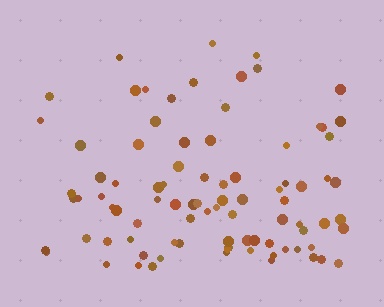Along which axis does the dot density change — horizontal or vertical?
Vertical.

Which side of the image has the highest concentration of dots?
The bottom.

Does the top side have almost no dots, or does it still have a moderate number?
Still a moderate number, just noticeably fewer than the bottom.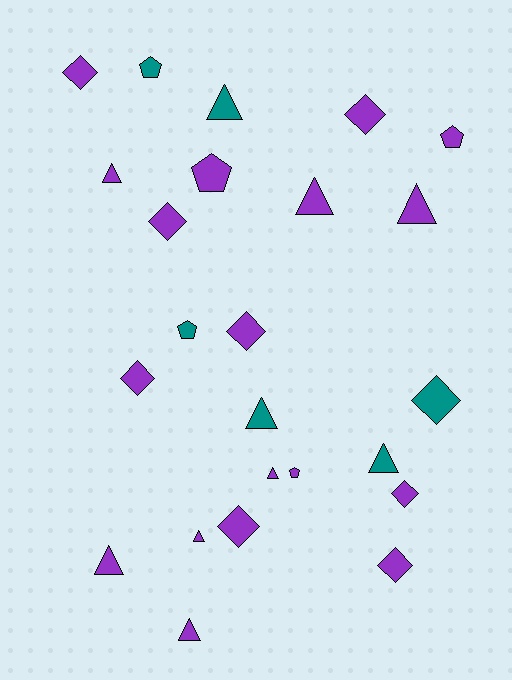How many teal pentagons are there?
There are 2 teal pentagons.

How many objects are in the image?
There are 24 objects.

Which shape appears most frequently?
Triangle, with 10 objects.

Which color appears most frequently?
Purple, with 18 objects.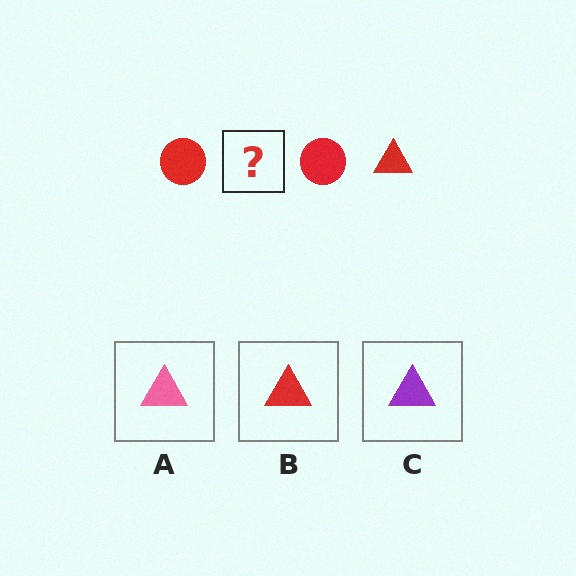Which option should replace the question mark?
Option B.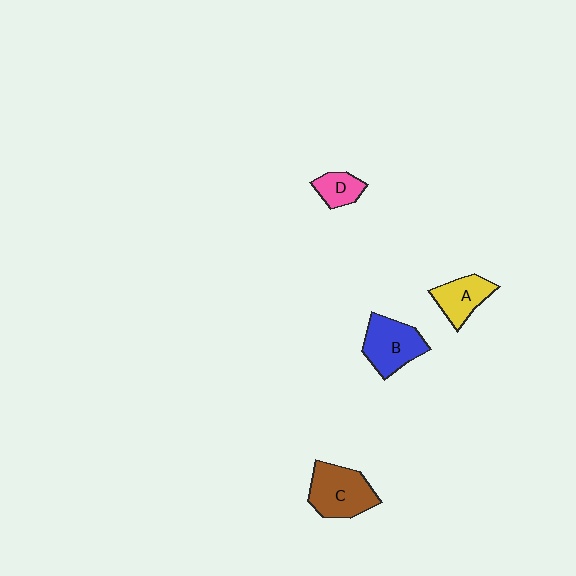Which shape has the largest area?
Shape C (brown).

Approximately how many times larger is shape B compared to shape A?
Approximately 1.4 times.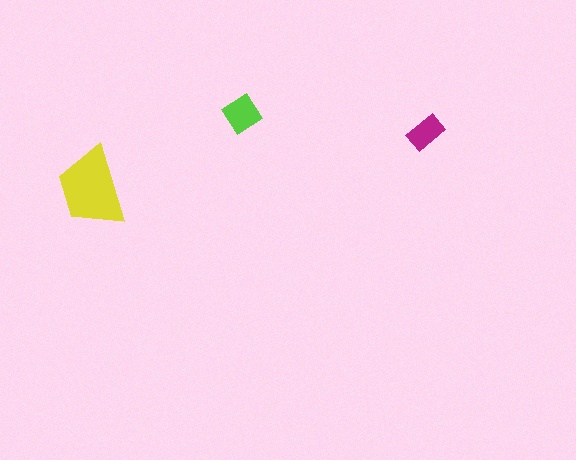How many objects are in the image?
There are 3 objects in the image.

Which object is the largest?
The yellow trapezoid.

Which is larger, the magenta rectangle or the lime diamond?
The lime diamond.